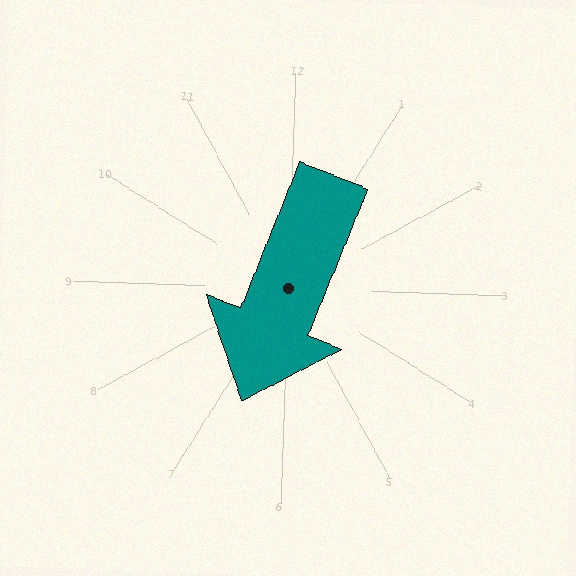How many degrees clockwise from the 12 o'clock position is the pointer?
Approximately 200 degrees.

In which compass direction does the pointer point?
South.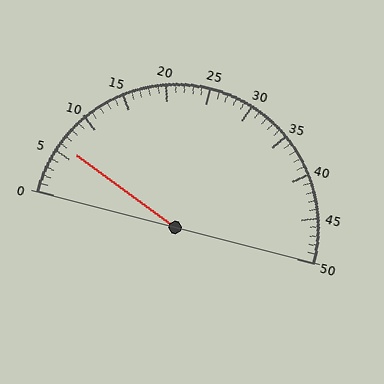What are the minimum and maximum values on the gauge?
The gauge ranges from 0 to 50.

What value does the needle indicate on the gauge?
The needle indicates approximately 6.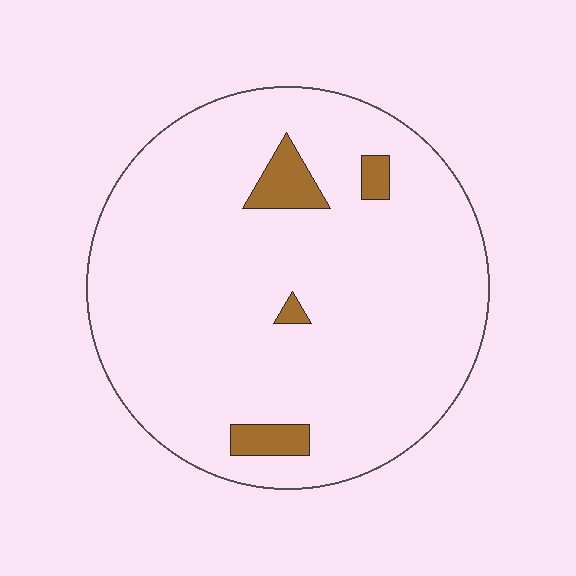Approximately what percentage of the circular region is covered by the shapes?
Approximately 5%.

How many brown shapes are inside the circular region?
4.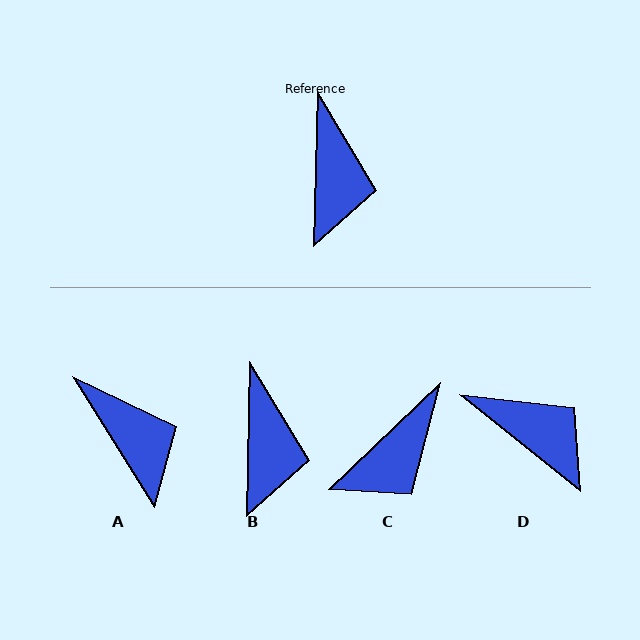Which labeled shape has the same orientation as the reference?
B.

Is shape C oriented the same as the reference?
No, it is off by about 45 degrees.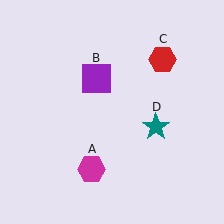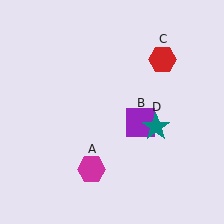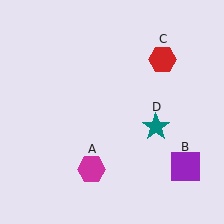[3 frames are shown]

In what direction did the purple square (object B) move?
The purple square (object B) moved down and to the right.